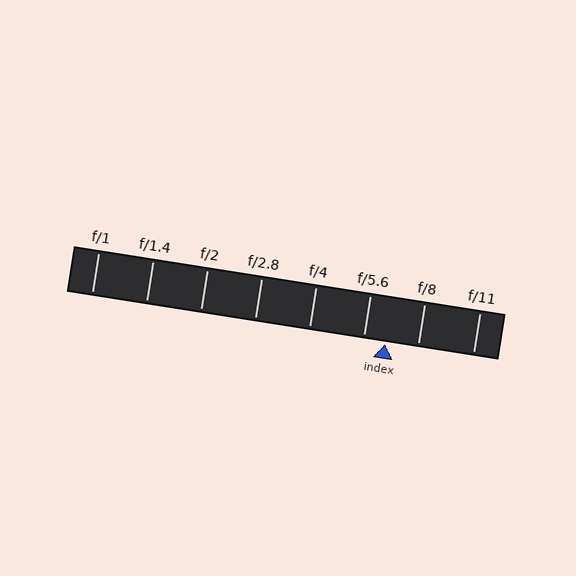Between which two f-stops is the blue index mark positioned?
The index mark is between f/5.6 and f/8.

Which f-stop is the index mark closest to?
The index mark is closest to f/5.6.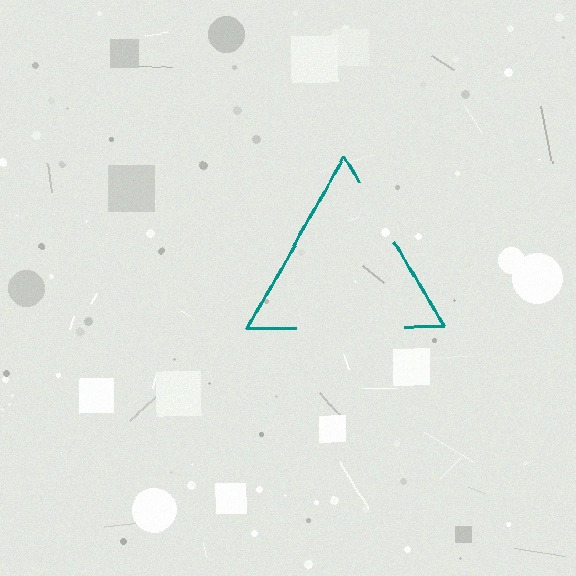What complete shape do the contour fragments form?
The contour fragments form a triangle.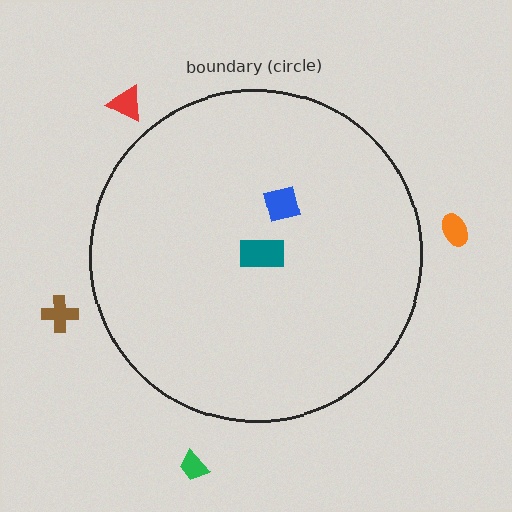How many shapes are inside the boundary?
2 inside, 4 outside.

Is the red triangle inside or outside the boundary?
Outside.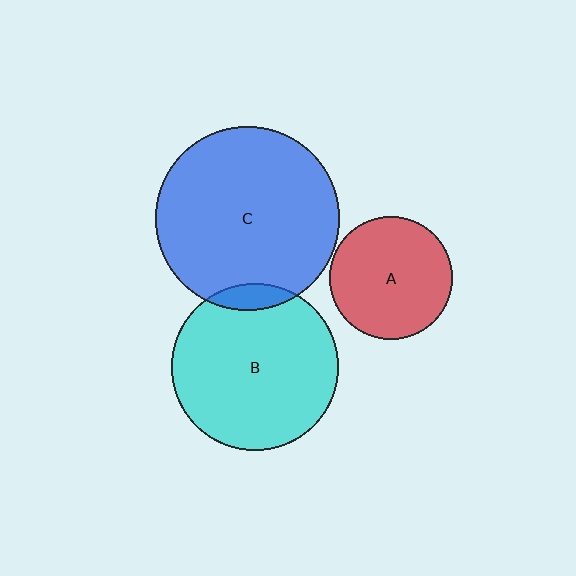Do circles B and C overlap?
Yes.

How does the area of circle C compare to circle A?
Approximately 2.2 times.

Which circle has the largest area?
Circle C (blue).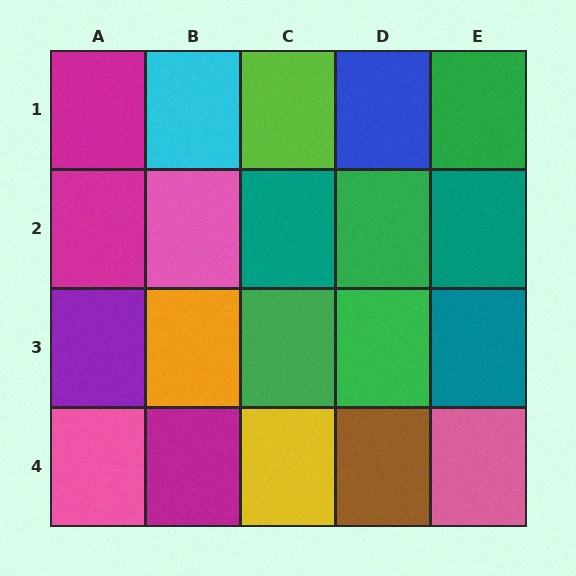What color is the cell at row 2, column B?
Pink.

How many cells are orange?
1 cell is orange.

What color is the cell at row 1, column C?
Lime.